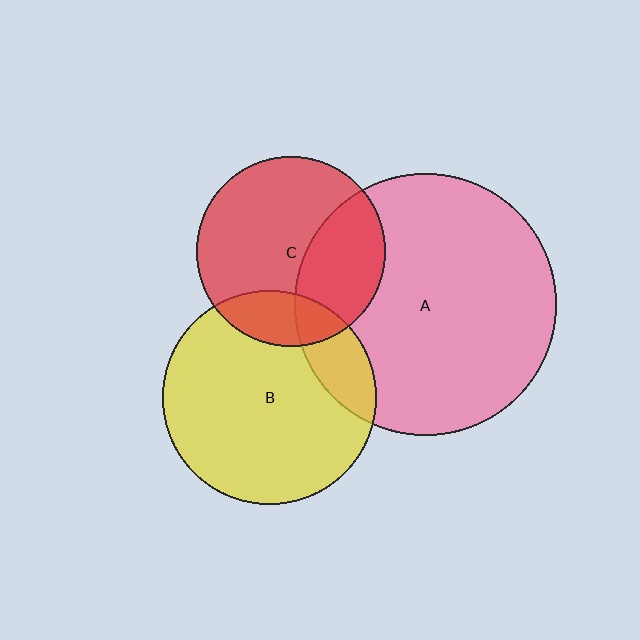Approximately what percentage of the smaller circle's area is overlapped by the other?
Approximately 35%.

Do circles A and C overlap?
Yes.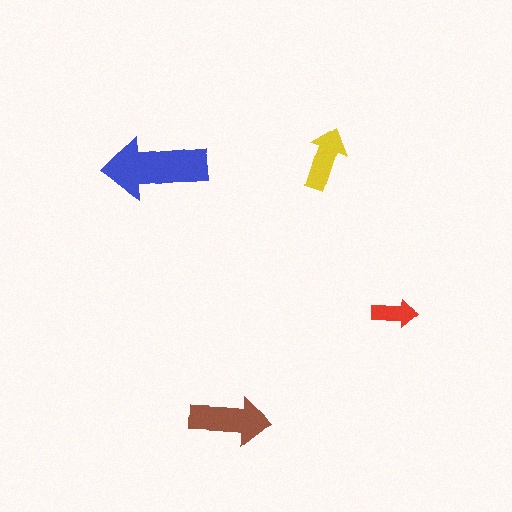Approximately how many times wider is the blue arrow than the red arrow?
About 2.5 times wider.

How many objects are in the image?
There are 4 objects in the image.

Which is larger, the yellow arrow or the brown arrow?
The brown one.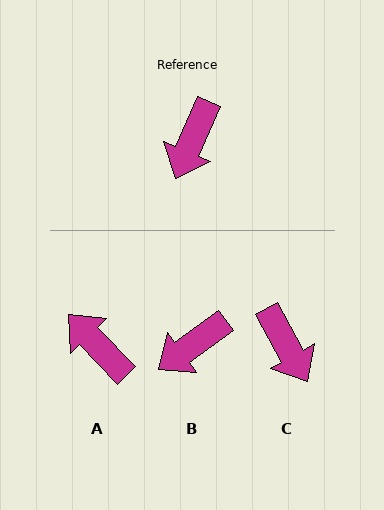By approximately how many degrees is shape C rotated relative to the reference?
Approximately 53 degrees counter-clockwise.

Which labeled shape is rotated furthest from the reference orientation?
A, about 113 degrees away.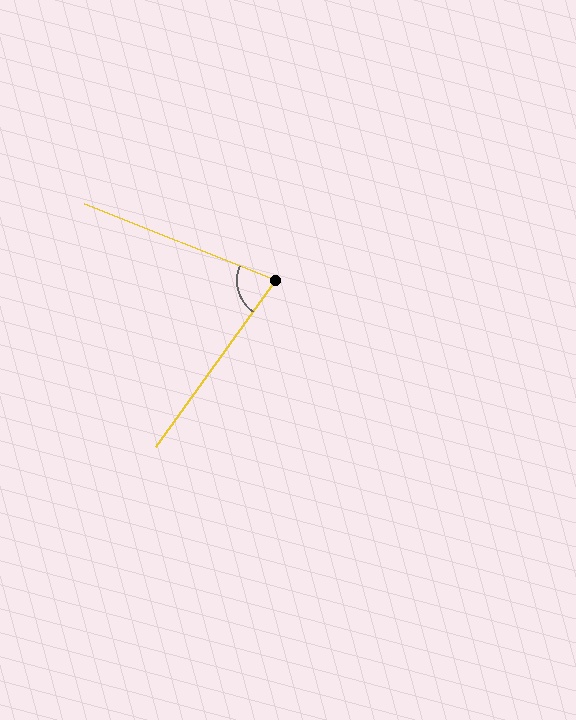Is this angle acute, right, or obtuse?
It is acute.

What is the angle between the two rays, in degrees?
Approximately 76 degrees.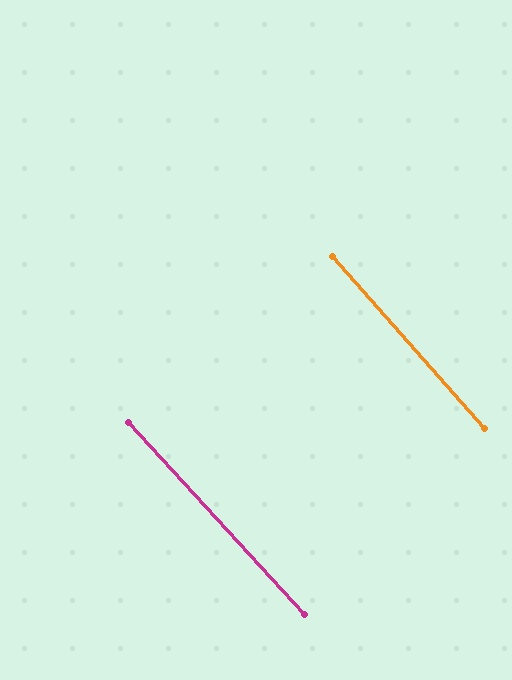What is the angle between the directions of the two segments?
Approximately 1 degree.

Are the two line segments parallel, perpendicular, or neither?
Parallel — their directions differ by only 1.0°.